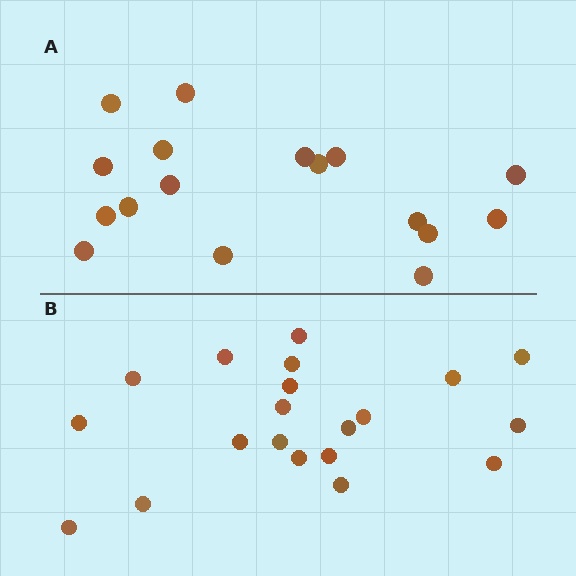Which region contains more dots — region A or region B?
Region B (the bottom region) has more dots.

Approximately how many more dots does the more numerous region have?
Region B has just a few more — roughly 2 or 3 more dots than region A.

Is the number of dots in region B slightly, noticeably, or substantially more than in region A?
Region B has only slightly more — the two regions are fairly close. The ratio is roughly 1.2 to 1.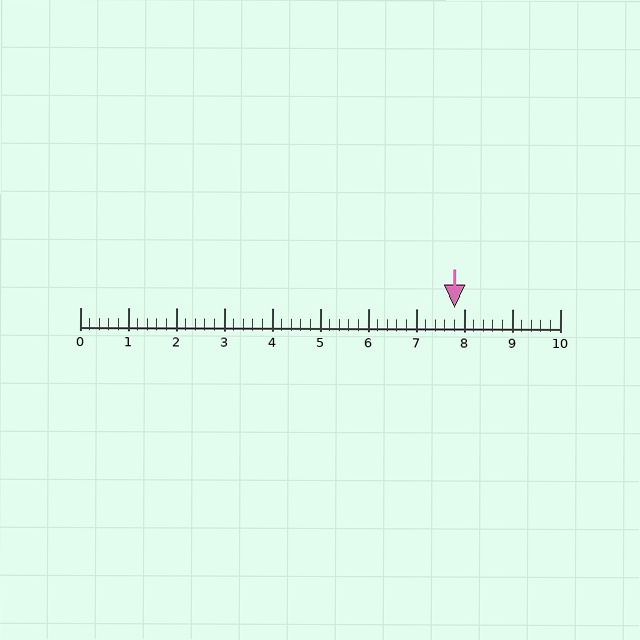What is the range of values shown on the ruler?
The ruler shows values from 0 to 10.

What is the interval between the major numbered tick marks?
The major tick marks are spaced 1 units apart.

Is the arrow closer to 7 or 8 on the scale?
The arrow is closer to 8.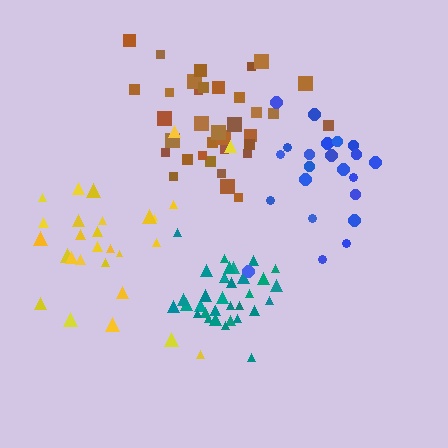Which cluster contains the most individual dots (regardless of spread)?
Teal (35).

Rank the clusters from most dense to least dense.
teal, brown, blue, yellow.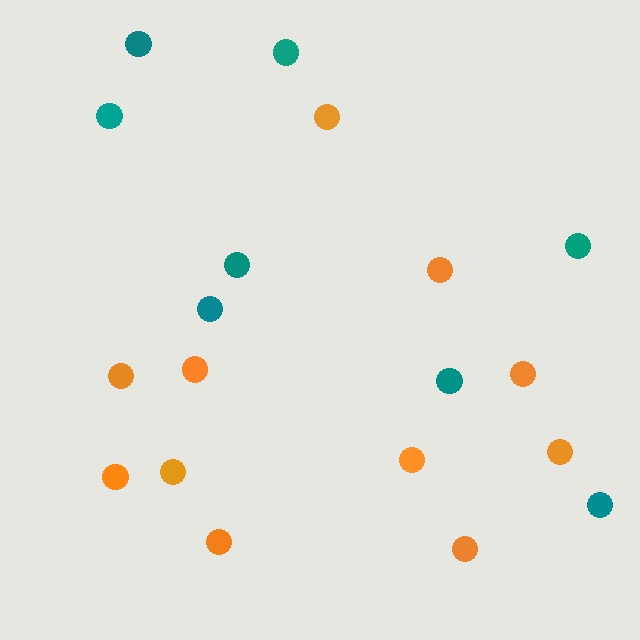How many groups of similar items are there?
There are 2 groups: one group of orange circles (11) and one group of teal circles (8).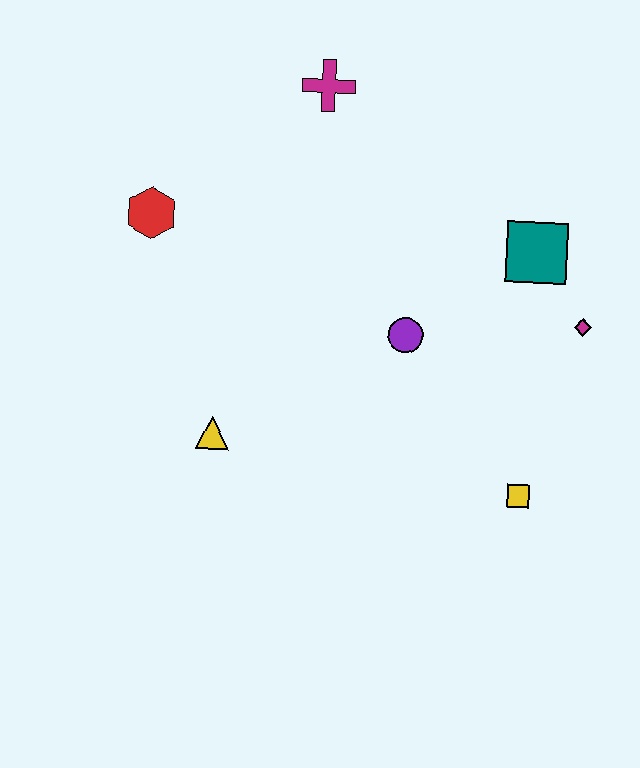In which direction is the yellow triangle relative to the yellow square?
The yellow triangle is to the left of the yellow square.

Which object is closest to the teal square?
The magenta diamond is closest to the teal square.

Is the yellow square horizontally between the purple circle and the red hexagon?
No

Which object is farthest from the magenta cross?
The yellow square is farthest from the magenta cross.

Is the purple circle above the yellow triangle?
Yes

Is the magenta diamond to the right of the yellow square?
Yes